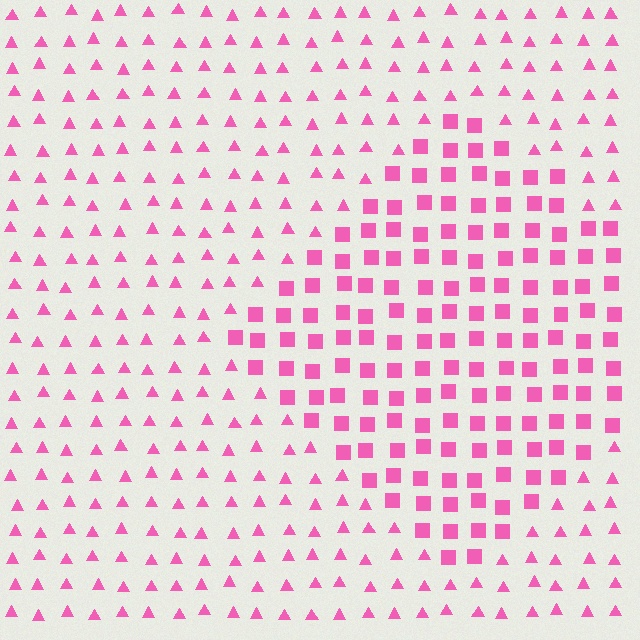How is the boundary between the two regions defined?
The boundary is defined by a change in element shape: squares inside vs. triangles outside. All elements share the same color and spacing.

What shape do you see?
I see a diamond.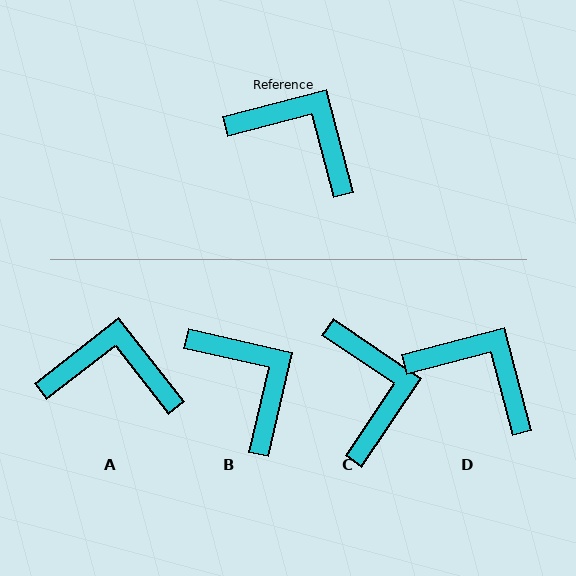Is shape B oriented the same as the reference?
No, it is off by about 28 degrees.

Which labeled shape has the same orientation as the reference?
D.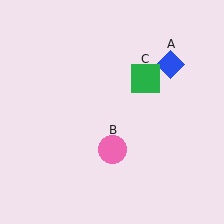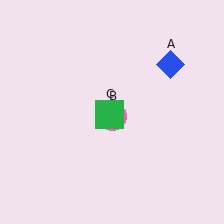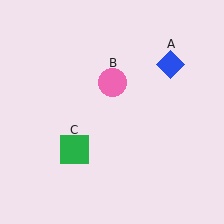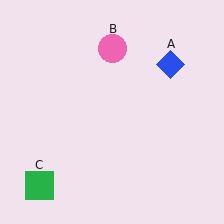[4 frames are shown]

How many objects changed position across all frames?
2 objects changed position: pink circle (object B), green square (object C).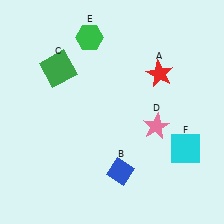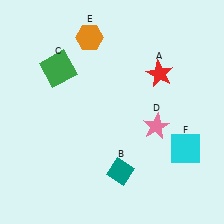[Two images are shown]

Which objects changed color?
B changed from blue to teal. E changed from green to orange.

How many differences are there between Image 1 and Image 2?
There are 2 differences between the two images.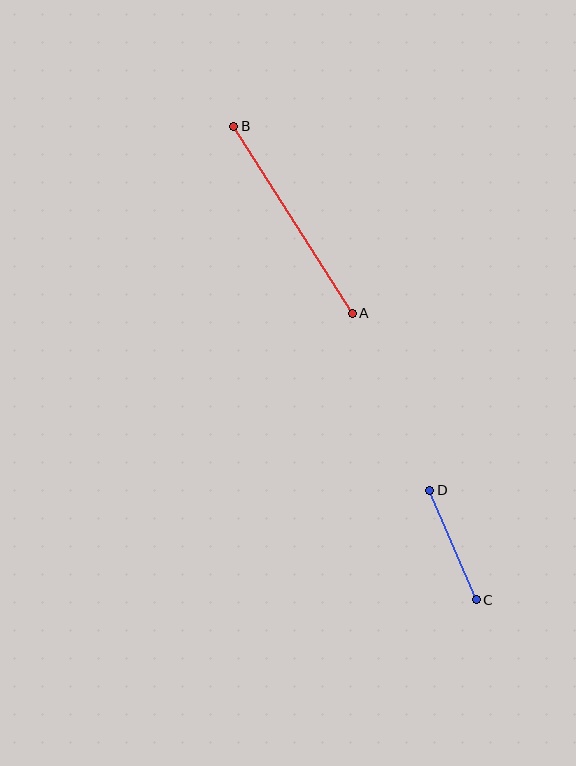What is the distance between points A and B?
The distance is approximately 221 pixels.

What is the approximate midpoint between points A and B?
The midpoint is at approximately (293, 220) pixels.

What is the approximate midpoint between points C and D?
The midpoint is at approximately (453, 545) pixels.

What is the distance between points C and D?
The distance is approximately 119 pixels.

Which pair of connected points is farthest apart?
Points A and B are farthest apart.